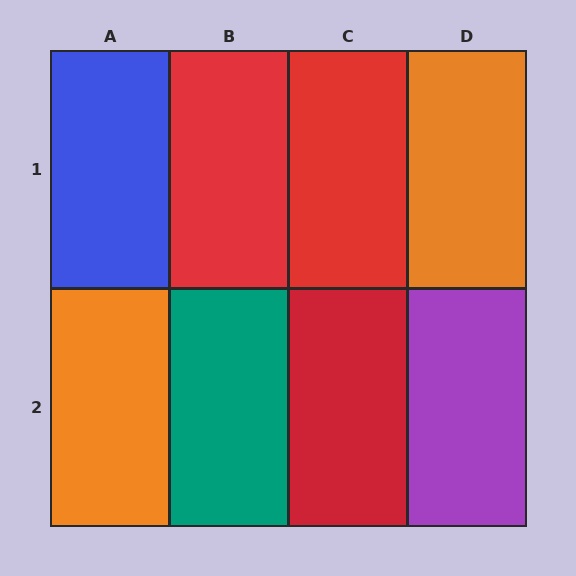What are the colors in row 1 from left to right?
Blue, red, red, orange.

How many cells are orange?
2 cells are orange.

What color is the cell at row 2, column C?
Red.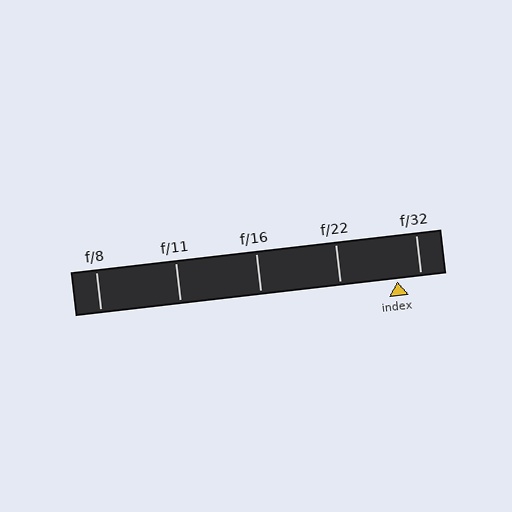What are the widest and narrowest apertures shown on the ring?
The widest aperture shown is f/8 and the narrowest is f/32.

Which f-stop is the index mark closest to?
The index mark is closest to f/32.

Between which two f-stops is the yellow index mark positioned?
The index mark is between f/22 and f/32.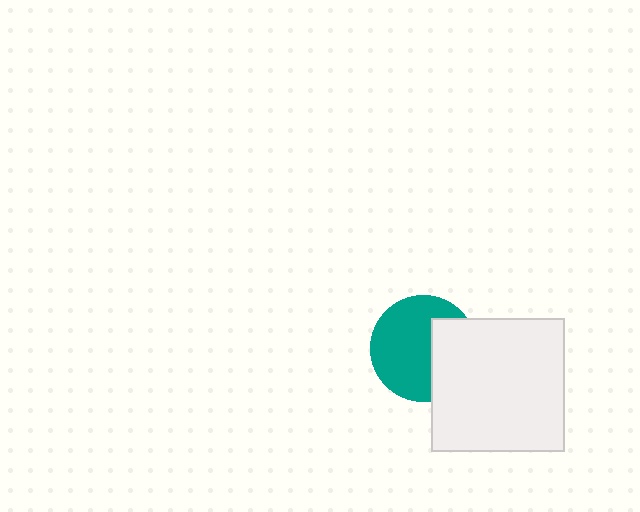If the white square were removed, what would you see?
You would see the complete teal circle.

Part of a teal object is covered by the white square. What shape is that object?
It is a circle.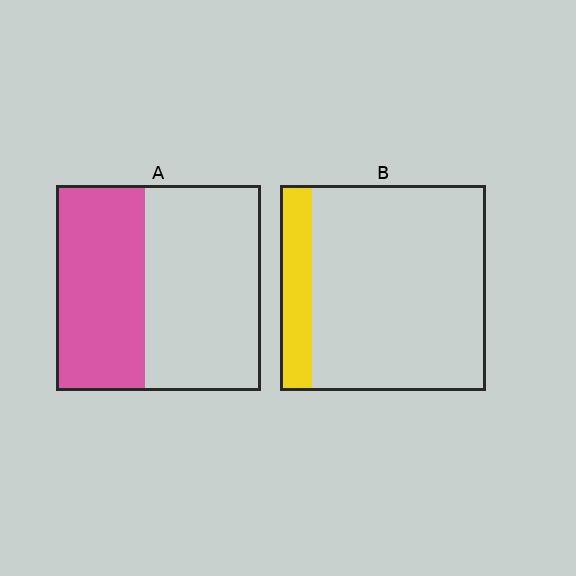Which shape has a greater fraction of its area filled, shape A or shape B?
Shape A.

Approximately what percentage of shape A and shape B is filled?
A is approximately 45% and B is approximately 15%.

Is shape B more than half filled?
No.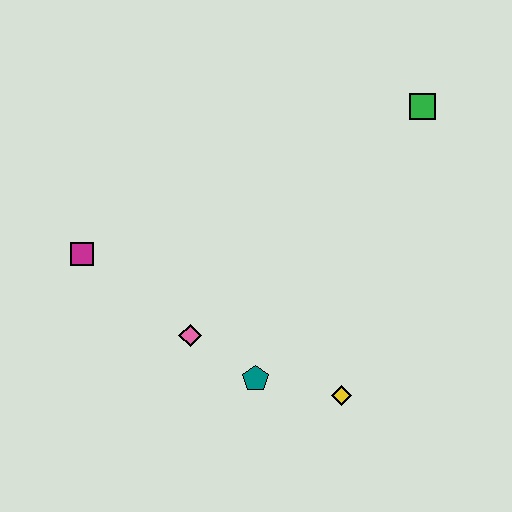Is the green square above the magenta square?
Yes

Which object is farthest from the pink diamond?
The green square is farthest from the pink diamond.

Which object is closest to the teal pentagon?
The pink diamond is closest to the teal pentagon.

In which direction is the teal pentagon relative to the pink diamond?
The teal pentagon is to the right of the pink diamond.